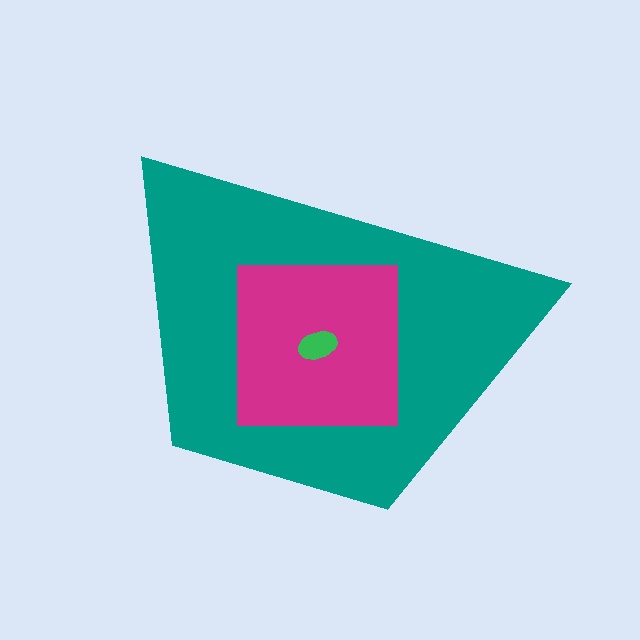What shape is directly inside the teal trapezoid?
The magenta square.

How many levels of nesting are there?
3.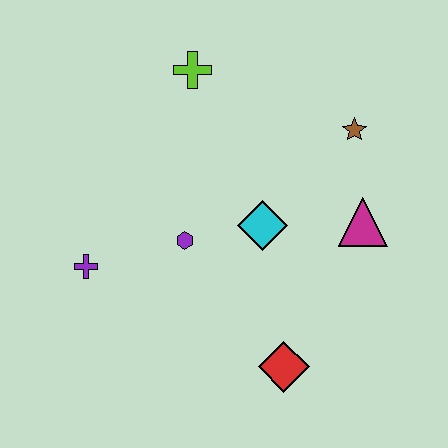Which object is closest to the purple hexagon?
The cyan diamond is closest to the purple hexagon.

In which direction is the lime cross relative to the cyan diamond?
The lime cross is above the cyan diamond.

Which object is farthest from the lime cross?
The red diamond is farthest from the lime cross.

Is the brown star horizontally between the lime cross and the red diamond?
No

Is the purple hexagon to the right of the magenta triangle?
No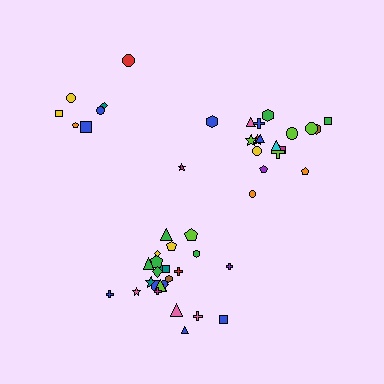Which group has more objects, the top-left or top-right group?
The top-right group.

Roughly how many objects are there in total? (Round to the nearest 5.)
Roughly 50 objects in total.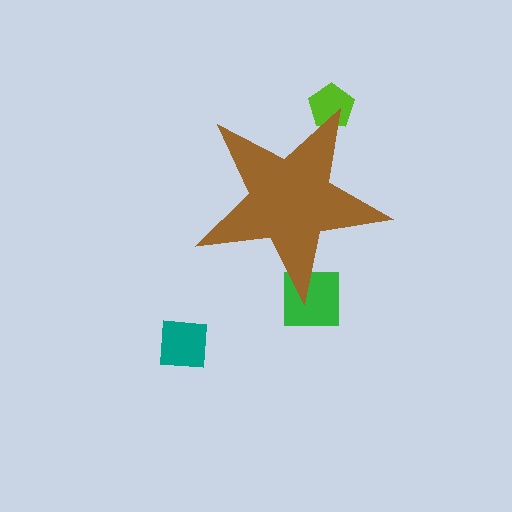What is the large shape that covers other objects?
A brown star.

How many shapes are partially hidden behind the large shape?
2 shapes are partially hidden.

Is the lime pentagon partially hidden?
Yes, the lime pentagon is partially hidden behind the brown star.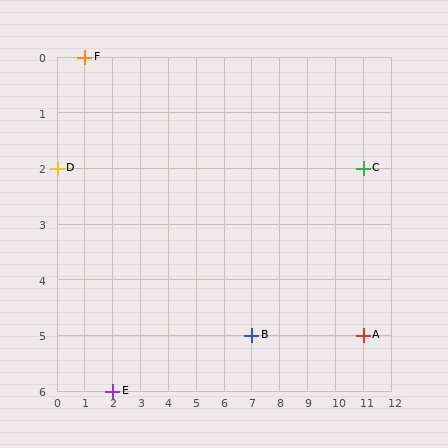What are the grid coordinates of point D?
Point D is at grid coordinates (0, 2).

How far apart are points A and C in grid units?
Points A and C are 3 rows apart.